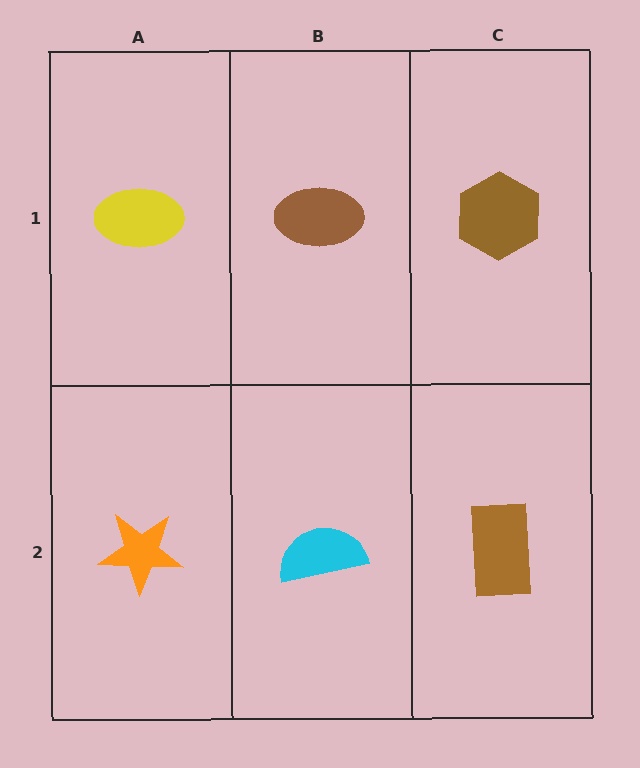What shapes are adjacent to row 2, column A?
A yellow ellipse (row 1, column A), a cyan semicircle (row 2, column B).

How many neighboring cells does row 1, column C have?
2.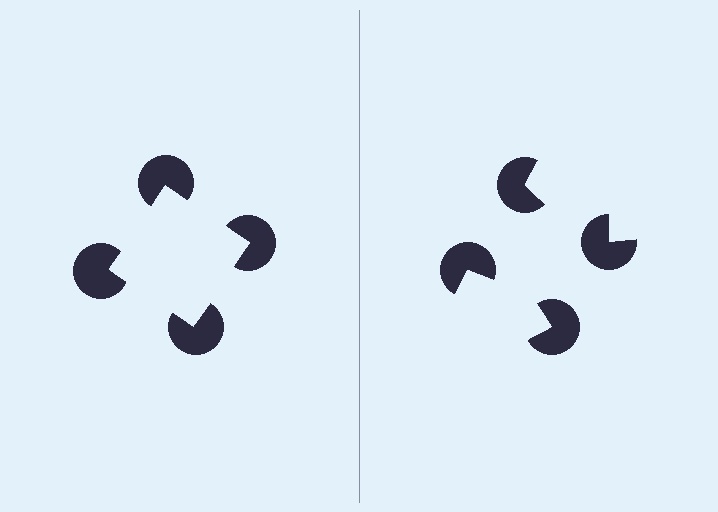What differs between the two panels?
The pac-man discs are positioned identically on both sides; only the wedge orientations differ. On the left they align to a square; on the right they are misaligned.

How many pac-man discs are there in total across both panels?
8 — 4 on each side.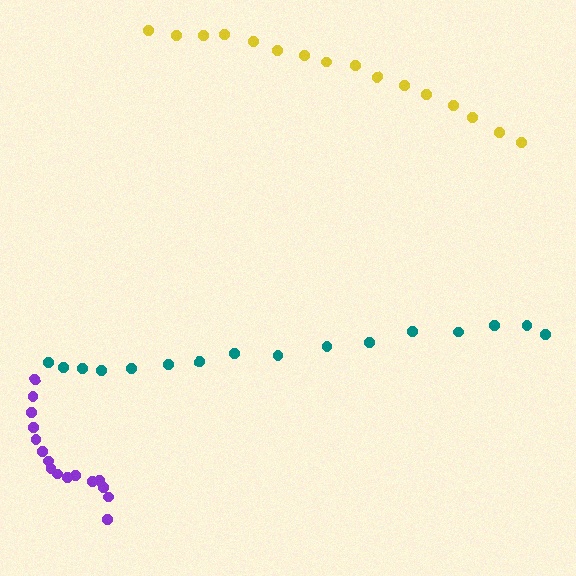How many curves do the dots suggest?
There are 3 distinct paths.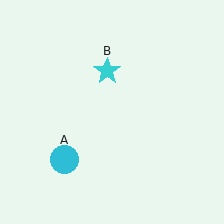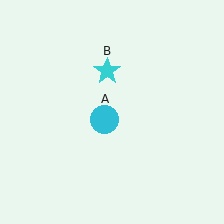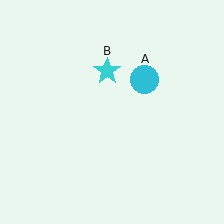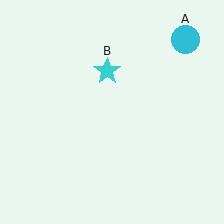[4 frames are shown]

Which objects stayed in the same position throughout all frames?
Cyan star (object B) remained stationary.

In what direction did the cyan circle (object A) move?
The cyan circle (object A) moved up and to the right.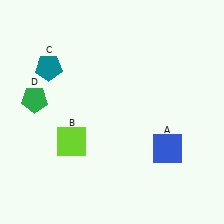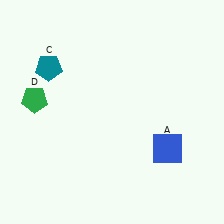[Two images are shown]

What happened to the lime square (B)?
The lime square (B) was removed in Image 2. It was in the bottom-left area of Image 1.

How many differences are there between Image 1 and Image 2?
There is 1 difference between the two images.